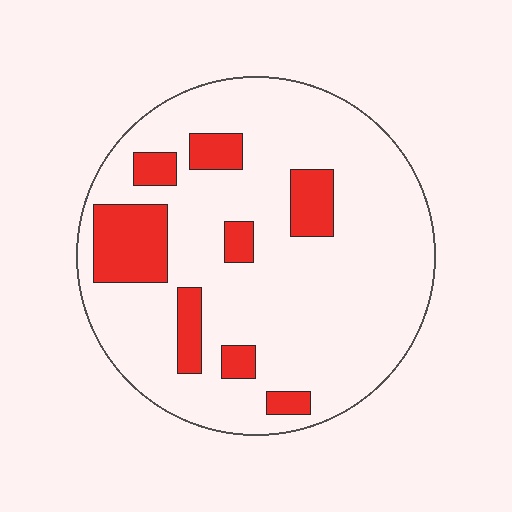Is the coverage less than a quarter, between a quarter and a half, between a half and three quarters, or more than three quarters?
Less than a quarter.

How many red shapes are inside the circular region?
8.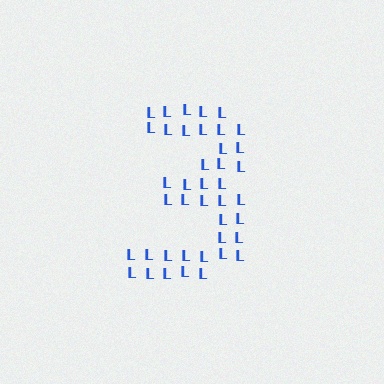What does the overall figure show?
The overall figure shows the digit 3.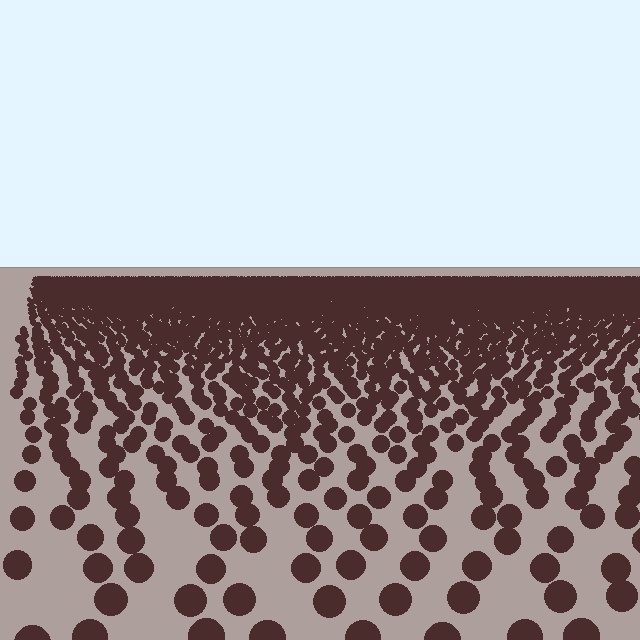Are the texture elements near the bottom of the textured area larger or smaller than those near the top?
Larger. Near the bottom, elements are closer to the viewer and appear at a bigger on-screen size.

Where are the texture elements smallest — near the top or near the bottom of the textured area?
Near the top.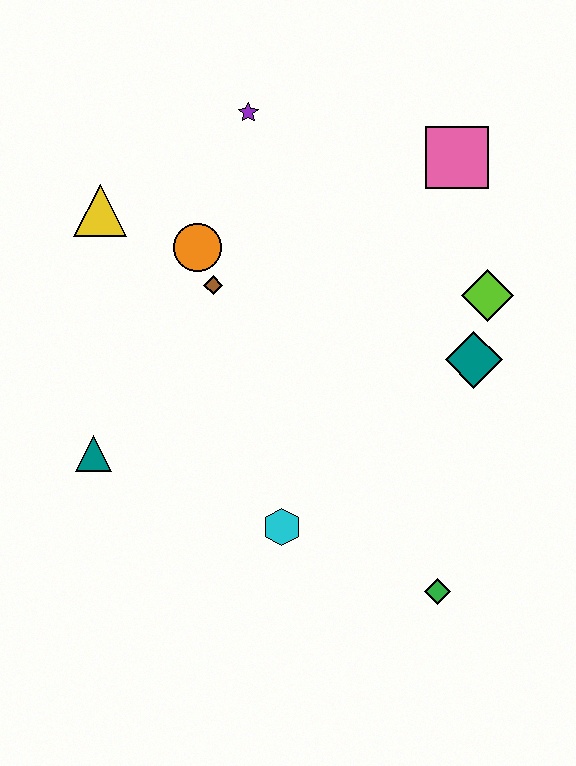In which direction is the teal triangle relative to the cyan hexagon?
The teal triangle is to the left of the cyan hexagon.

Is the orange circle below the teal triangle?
No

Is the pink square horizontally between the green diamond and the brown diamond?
No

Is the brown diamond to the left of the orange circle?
No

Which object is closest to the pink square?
The lime diamond is closest to the pink square.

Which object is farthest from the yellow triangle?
The green diamond is farthest from the yellow triangle.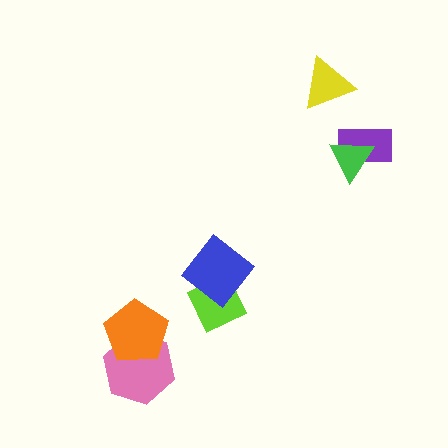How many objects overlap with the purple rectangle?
1 object overlaps with the purple rectangle.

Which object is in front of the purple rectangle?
The green triangle is in front of the purple rectangle.